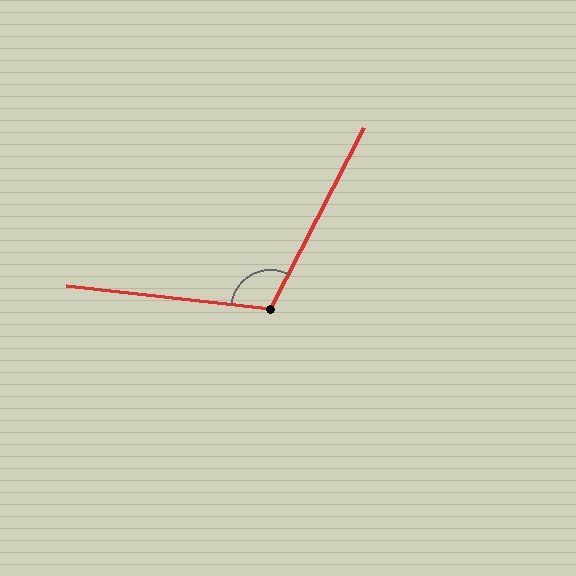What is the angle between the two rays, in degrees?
Approximately 111 degrees.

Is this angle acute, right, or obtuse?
It is obtuse.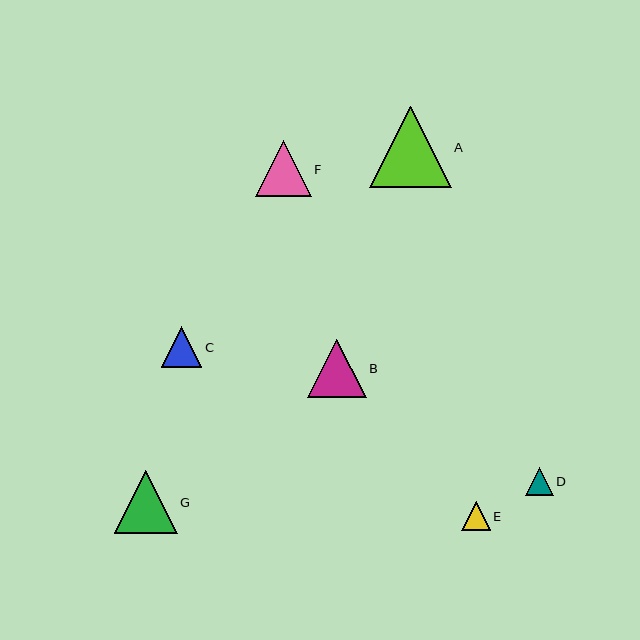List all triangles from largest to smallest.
From largest to smallest: A, G, B, F, C, E, D.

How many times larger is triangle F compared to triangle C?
Triangle F is approximately 1.4 times the size of triangle C.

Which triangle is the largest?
Triangle A is the largest with a size of approximately 81 pixels.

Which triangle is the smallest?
Triangle D is the smallest with a size of approximately 28 pixels.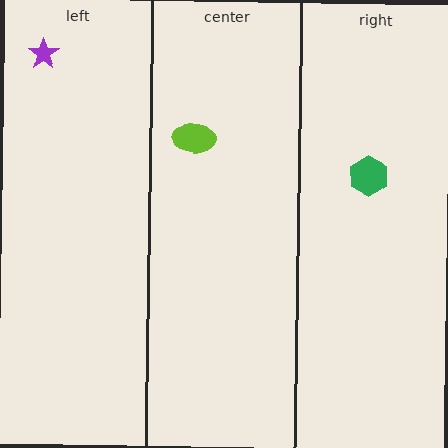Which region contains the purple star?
The left region.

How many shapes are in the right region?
1.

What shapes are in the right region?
The green hexagon.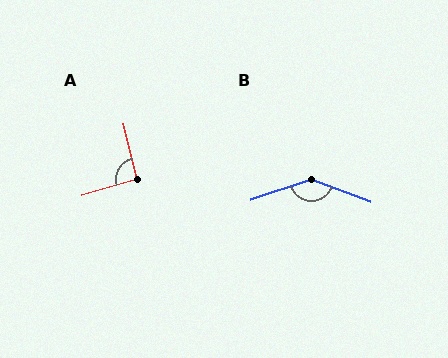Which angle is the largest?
B, at approximately 141 degrees.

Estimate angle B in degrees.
Approximately 141 degrees.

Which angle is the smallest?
A, at approximately 93 degrees.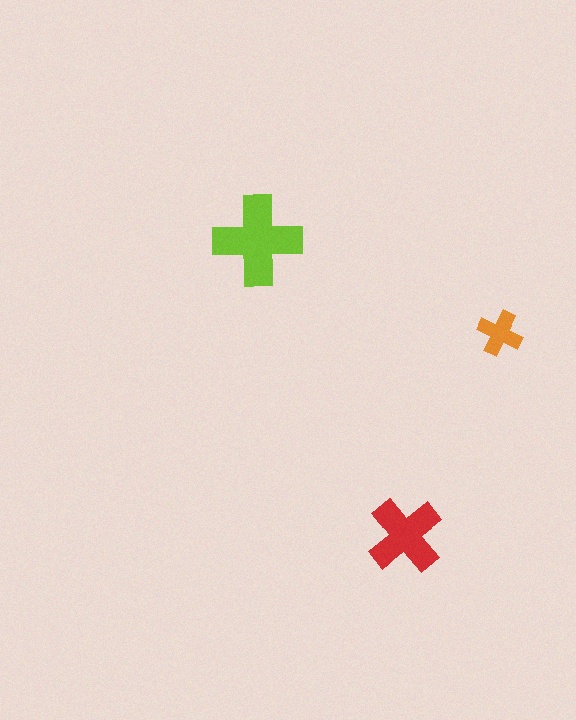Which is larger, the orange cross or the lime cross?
The lime one.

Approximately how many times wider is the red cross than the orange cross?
About 1.5 times wider.